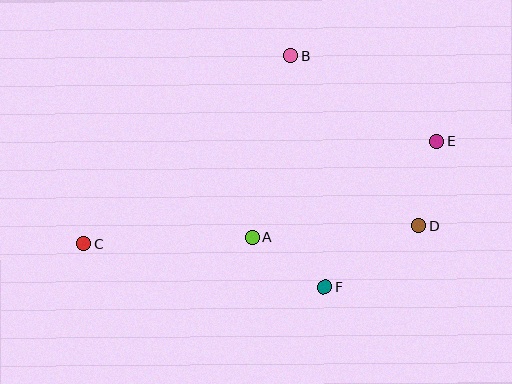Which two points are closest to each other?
Points D and E are closest to each other.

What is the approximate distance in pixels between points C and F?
The distance between C and F is approximately 244 pixels.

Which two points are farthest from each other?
Points C and E are farthest from each other.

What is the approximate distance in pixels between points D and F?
The distance between D and F is approximately 113 pixels.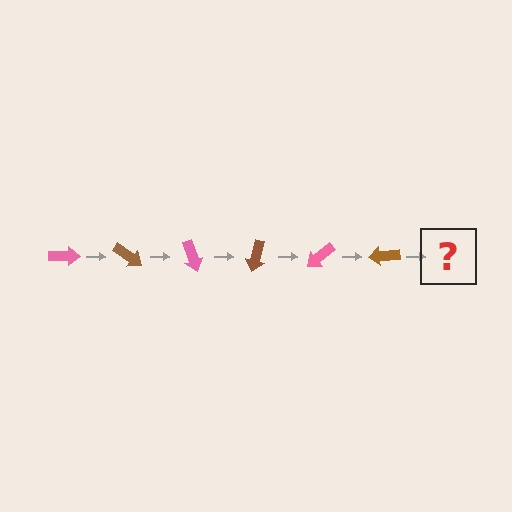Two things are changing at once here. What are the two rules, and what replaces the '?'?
The two rules are that it rotates 35 degrees each step and the color cycles through pink and brown. The '?' should be a pink arrow, rotated 210 degrees from the start.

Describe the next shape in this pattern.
It should be a pink arrow, rotated 210 degrees from the start.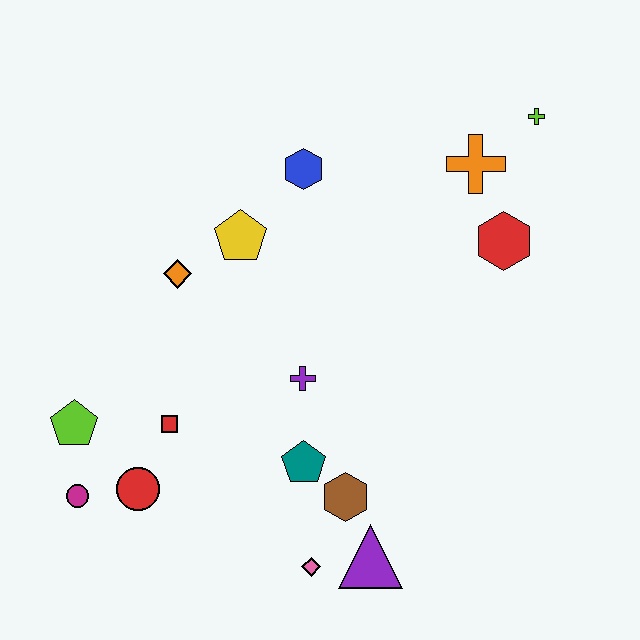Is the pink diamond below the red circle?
Yes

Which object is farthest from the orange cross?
The magenta circle is farthest from the orange cross.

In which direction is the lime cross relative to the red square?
The lime cross is to the right of the red square.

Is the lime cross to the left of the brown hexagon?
No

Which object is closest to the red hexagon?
The orange cross is closest to the red hexagon.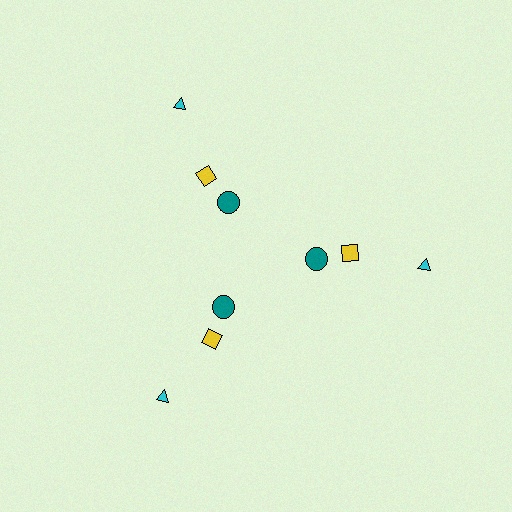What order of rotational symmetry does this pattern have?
This pattern has 3-fold rotational symmetry.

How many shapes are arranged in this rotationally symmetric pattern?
There are 9 shapes, arranged in 3 groups of 3.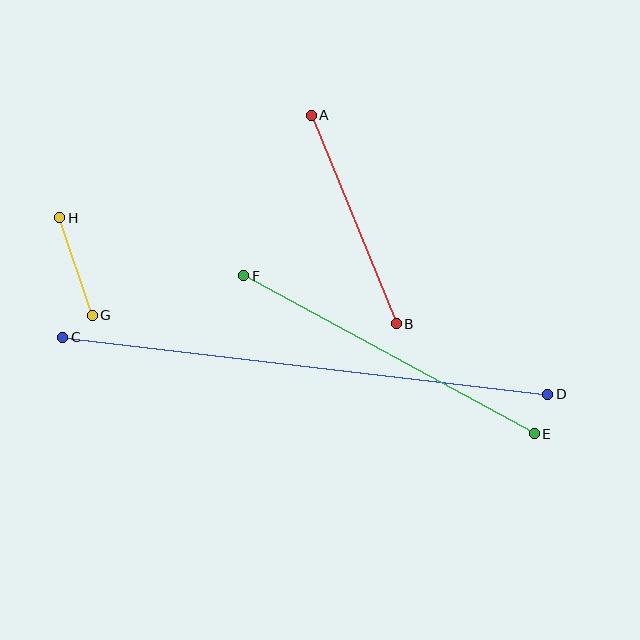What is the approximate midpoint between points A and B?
The midpoint is at approximately (354, 220) pixels.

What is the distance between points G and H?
The distance is approximately 103 pixels.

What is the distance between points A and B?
The distance is approximately 225 pixels.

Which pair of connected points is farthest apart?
Points C and D are farthest apart.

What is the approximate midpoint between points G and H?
The midpoint is at approximately (76, 267) pixels.